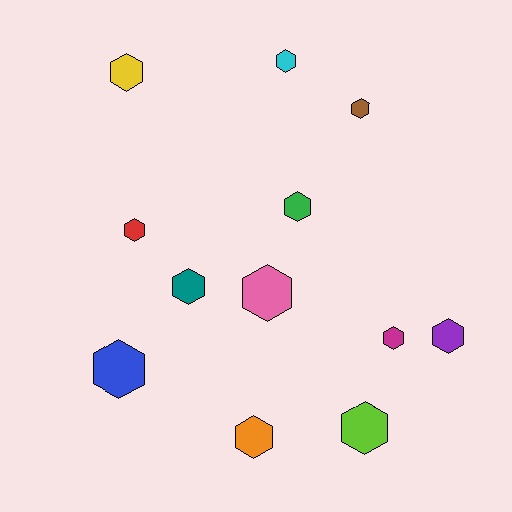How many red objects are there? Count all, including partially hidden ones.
There is 1 red object.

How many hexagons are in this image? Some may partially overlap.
There are 12 hexagons.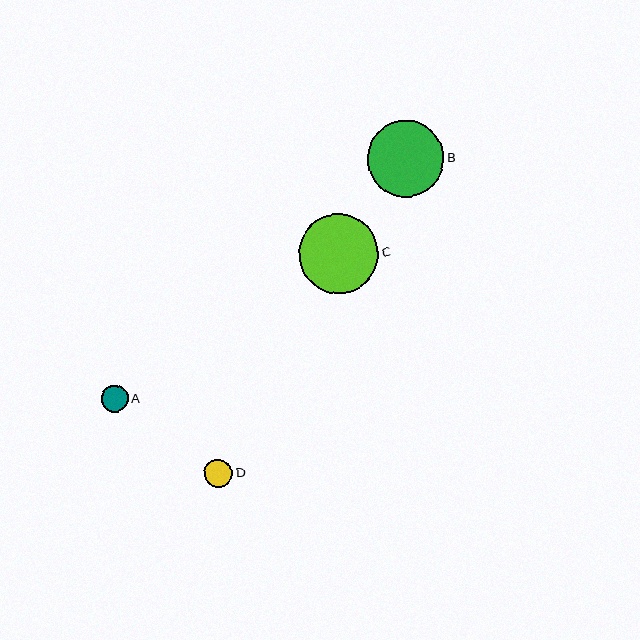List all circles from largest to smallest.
From largest to smallest: C, B, D, A.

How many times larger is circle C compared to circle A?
Circle C is approximately 3.0 times the size of circle A.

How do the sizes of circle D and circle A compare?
Circle D and circle A are approximately the same size.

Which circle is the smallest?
Circle A is the smallest with a size of approximately 27 pixels.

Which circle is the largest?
Circle C is the largest with a size of approximately 79 pixels.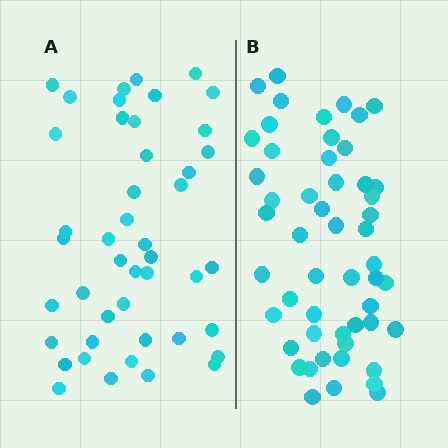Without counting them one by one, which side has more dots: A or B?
Region B (the right region) has more dots.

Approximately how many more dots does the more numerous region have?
Region B has roughly 8 or so more dots than region A.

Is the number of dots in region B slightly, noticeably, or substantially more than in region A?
Region B has only slightly more — the two regions are fairly close. The ratio is roughly 1.2 to 1.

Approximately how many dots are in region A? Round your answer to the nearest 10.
About 40 dots. (The exact count is 45, which rounds to 40.)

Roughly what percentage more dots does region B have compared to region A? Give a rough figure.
About 15% more.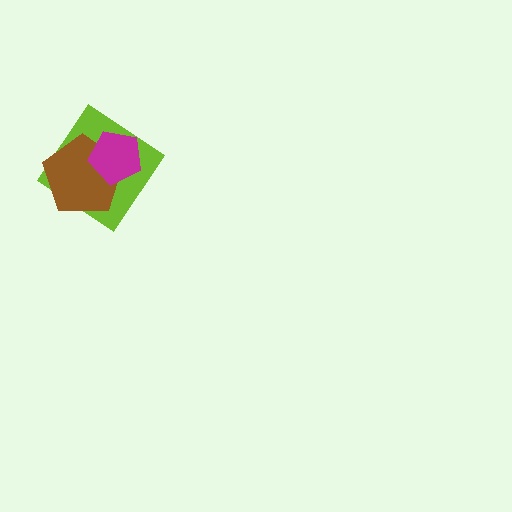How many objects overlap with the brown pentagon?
2 objects overlap with the brown pentagon.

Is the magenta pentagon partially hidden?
No, no other shape covers it.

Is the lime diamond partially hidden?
Yes, it is partially covered by another shape.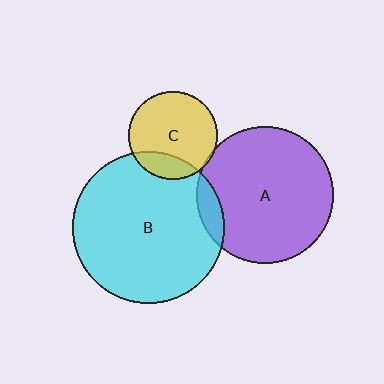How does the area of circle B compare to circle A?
Approximately 1.2 times.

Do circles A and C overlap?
Yes.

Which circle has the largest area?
Circle B (cyan).